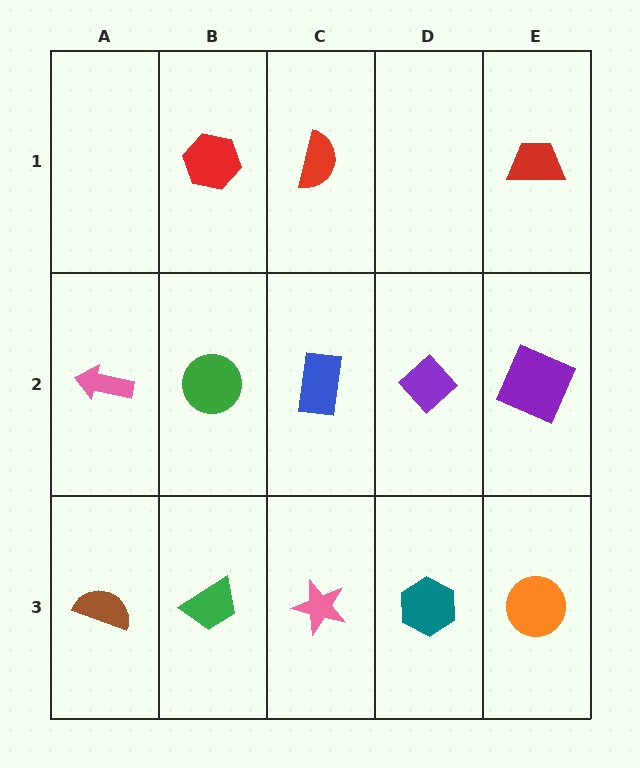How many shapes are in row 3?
5 shapes.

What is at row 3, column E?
An orange circle.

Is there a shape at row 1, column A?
No, that cell is empty.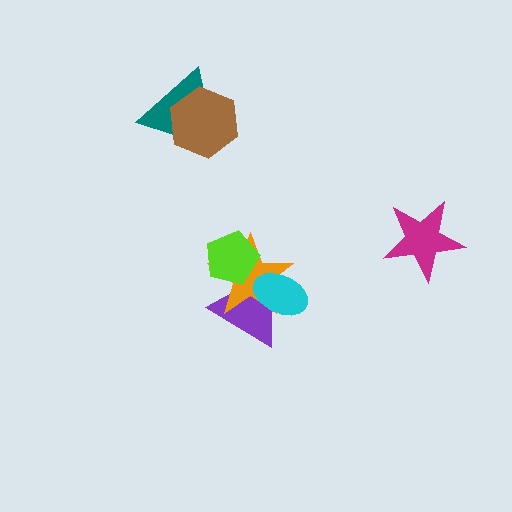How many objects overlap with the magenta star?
0 objects overlap with the magenta star.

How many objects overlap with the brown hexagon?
1 object overlaps with the brown hexagon.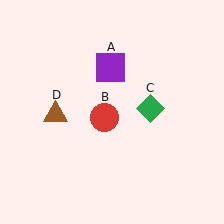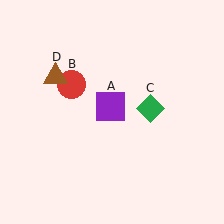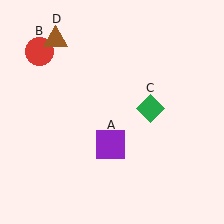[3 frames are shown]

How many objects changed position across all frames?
3 objects changed position: purple square (object A), red circle (object B), brown triangle (object D).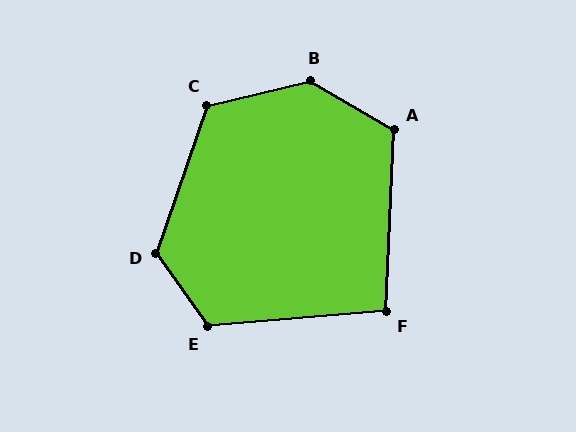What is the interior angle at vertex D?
Approximately 126 degrees (obtuse).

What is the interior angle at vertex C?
Approximately 122 degrees (obtuse).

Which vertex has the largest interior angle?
B, at approximately 136 degrees.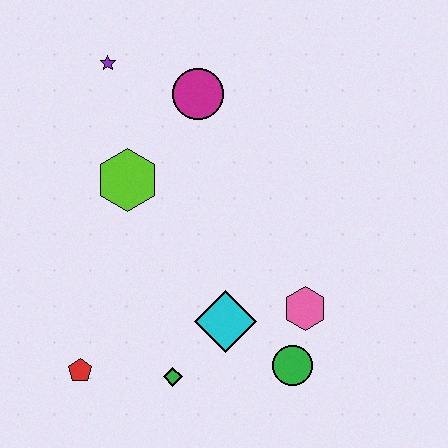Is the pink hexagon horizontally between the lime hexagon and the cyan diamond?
No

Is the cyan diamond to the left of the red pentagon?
No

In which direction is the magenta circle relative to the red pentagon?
The magenta circle is above the red pentagon.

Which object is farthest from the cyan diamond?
The purple star is farthest from the cyan diamond.